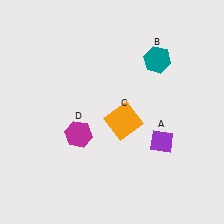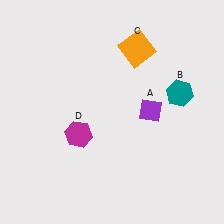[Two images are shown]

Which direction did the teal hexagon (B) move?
The teal hexagon (B) moved down.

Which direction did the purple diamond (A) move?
The purple diamond (A) moved up.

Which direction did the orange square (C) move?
The orange square (C) moved up.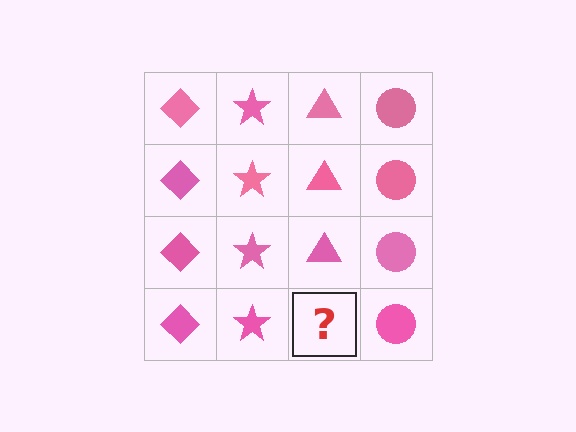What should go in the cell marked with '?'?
The missing cell should contain a pink triangle.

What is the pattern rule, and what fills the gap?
The rule is that each column has a consistent shape. The gap should be filled with a pink triangle.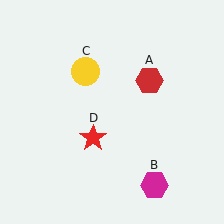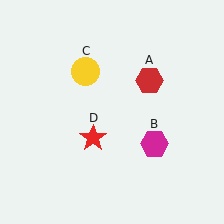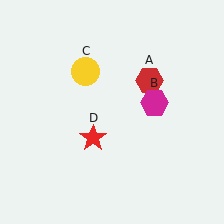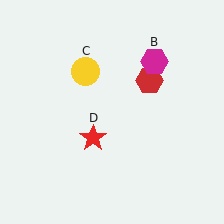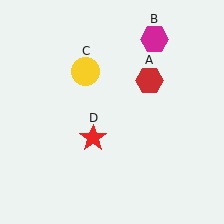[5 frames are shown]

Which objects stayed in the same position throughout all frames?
Red hexagon (object A) and yellow circle (object C) and red star (object D) remained stationary.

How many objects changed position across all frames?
1 object changed position: magenta hexagon (object B).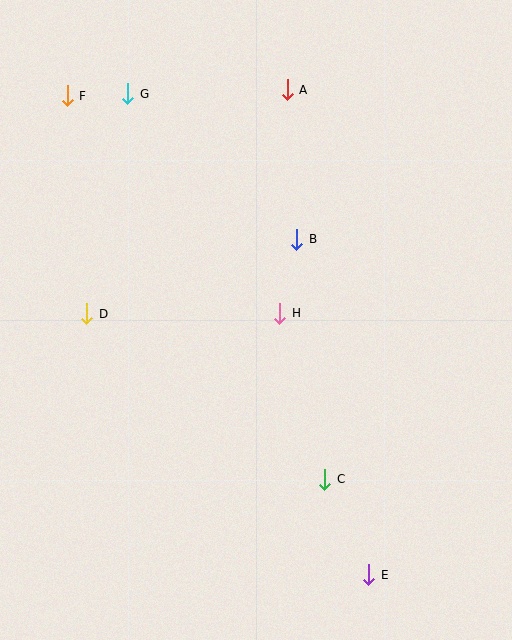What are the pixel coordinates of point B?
Point B is at (297, 239).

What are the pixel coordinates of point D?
Point D is at (87, 314).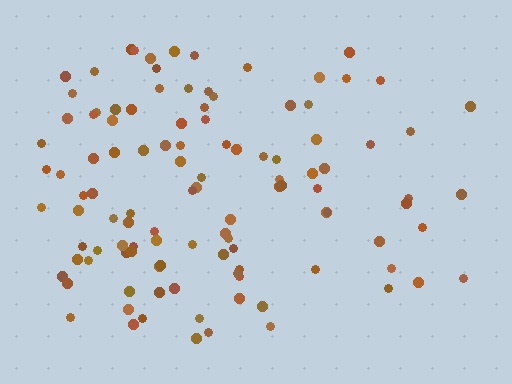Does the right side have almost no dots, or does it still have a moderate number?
Still a moderate number, just noticeably fewer than the left.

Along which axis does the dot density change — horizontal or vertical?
Horizontal.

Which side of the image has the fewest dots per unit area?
The right.